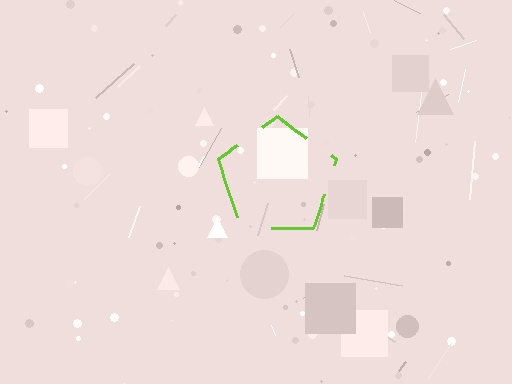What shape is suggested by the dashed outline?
The dashed outline suggests a pentagon.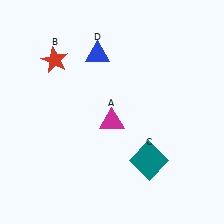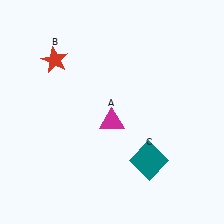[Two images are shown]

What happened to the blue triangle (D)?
The blue triangle (D) was removed in Image 2. It was in the top-left area of Image 1.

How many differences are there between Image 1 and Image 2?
There is 1 difference between the two images.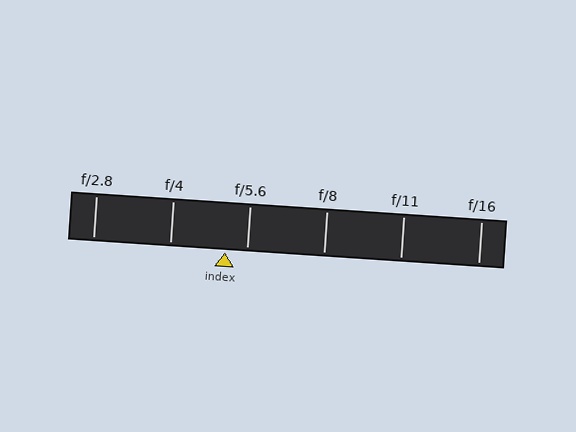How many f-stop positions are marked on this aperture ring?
There are 6 f-stop positions marked.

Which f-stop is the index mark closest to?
The index mark is closest to f/5.6.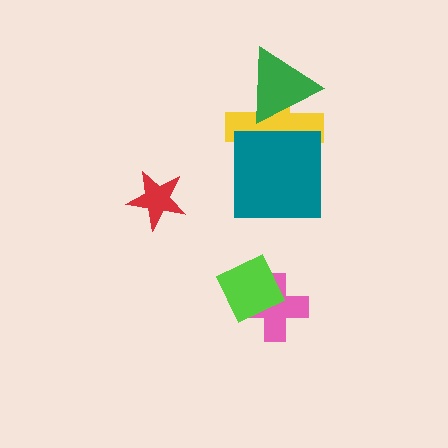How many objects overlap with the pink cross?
1 object overlaps with the pink cross.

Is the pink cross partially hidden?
Yes, it is partially covered by another shape.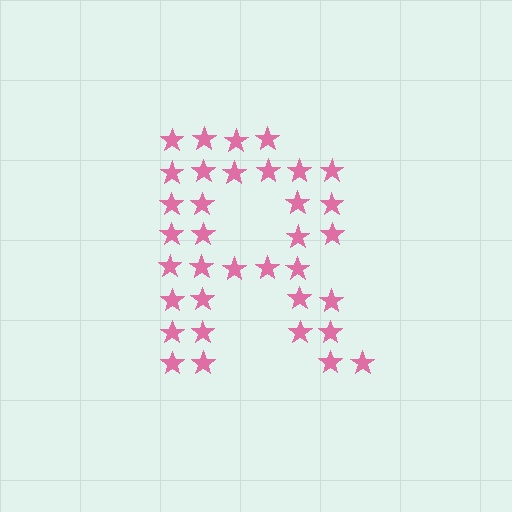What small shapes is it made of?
It is made of small stars.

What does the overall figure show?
The overall figure shows the letter R.